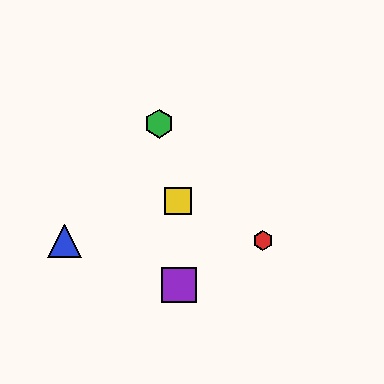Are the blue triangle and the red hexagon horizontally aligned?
Yes, both are at y≈241.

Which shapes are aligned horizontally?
The red hexagon, the blue triangle are aligned horizontally.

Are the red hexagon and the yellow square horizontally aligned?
No, the red hexagon is at y≈241 and the yellow square is at y≈201.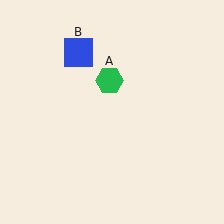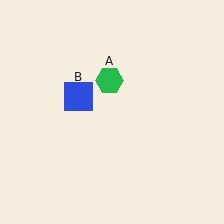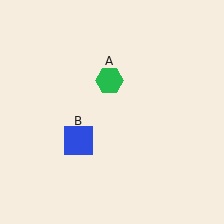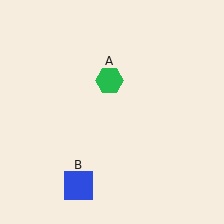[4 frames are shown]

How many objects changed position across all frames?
1 object changed position: blue square (object B).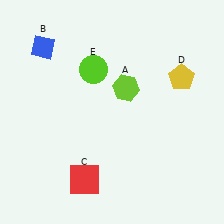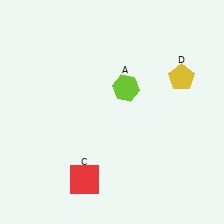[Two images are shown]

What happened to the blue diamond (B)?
The blue diamond (B) was removed in Image 2. It was in the top-left area of Image 1.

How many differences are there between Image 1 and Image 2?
There are 2 differences between the two images.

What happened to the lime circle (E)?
The lime circle (E) was removed in Image 2. It was in the top-left area of Image 1.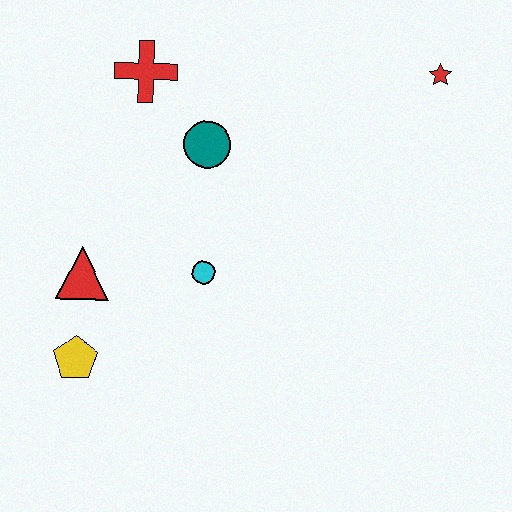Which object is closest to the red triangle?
The yellow pentagon is closest to the red triangle.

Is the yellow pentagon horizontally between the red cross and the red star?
No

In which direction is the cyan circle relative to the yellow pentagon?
The cyan circle is to the right of the yellow pentagon.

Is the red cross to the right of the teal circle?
No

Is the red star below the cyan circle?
No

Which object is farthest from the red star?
The yellow pentagon is farthest from the red star.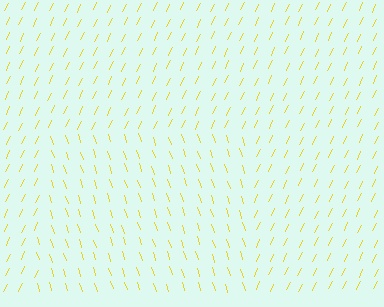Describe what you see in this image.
The image is filled with small yellow line segments. A rectangle region in the image has lines oriented differently from the surrounding lines, creating a visible texture boundary.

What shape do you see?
I see a rectangle.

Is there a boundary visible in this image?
Yes, there is a texture boundary formed by a change in line orientation.